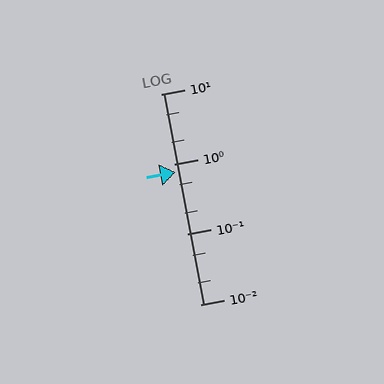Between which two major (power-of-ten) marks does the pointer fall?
The pointer is between 0.1 and 1.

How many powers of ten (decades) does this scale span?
The scale spans 3 decades, from 0.01 to 10.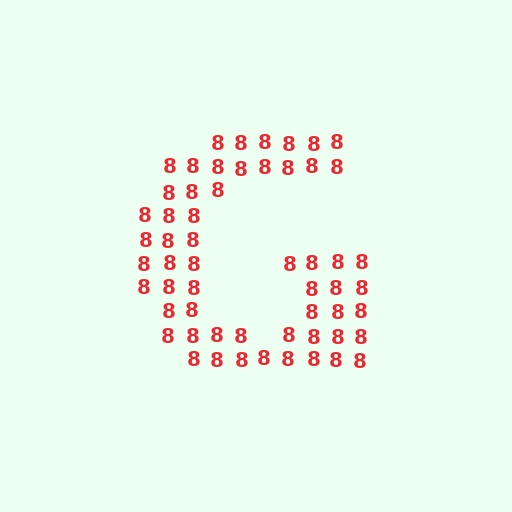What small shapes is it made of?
It is made of small digit 8's.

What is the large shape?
The large shape is the letter G.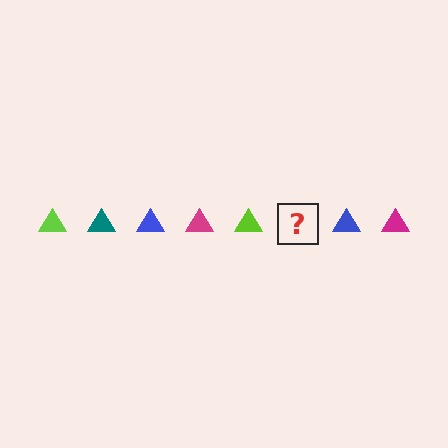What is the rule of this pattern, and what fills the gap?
The rule is that the pattern cycles through lime, teal, blue, magenta triangles. The gap should be filled with a teal triangle.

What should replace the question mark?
The question mark should be replaced with a teal triangle.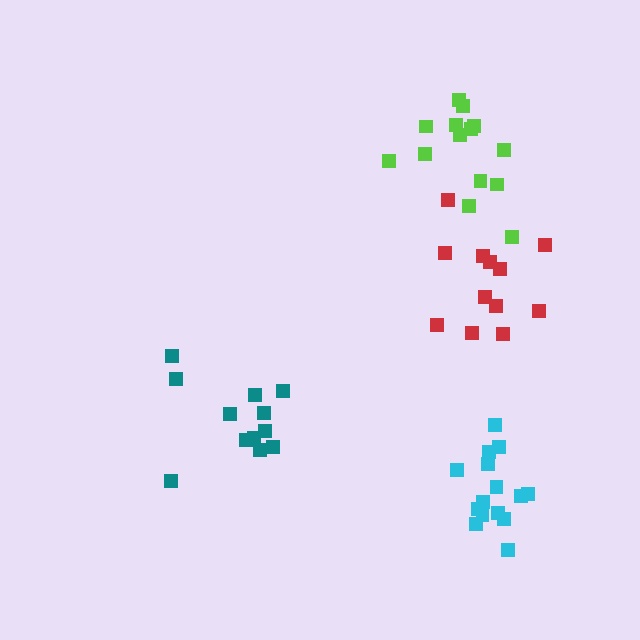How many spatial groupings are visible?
There are 4 spatial groupings.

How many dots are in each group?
Group 1: 14 dots, Group 2: 12 dots, Group 3: 12 dots, Group 4: 15 dots (53 total).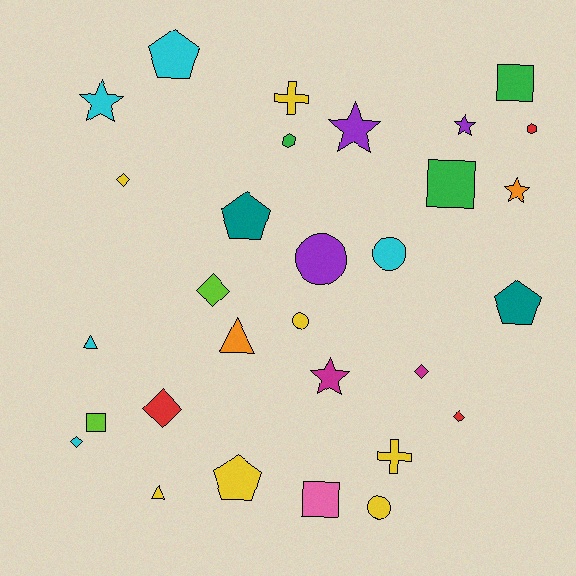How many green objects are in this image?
There are 3 green objects.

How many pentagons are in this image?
There are 4 pentagons.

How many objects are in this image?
There are 30 objects.